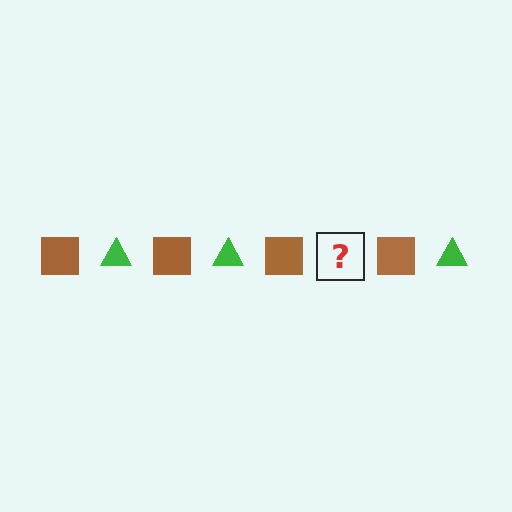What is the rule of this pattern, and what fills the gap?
The rule is that the pattern alternates between brown square and green triangle. The gap should be filled with a green triangle.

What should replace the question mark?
The question mark should be replaced with a green triangle.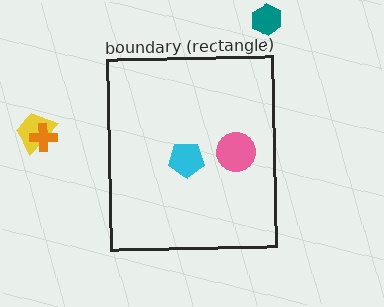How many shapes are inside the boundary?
2 inside, 3 outside.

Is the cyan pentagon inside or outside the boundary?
Inside.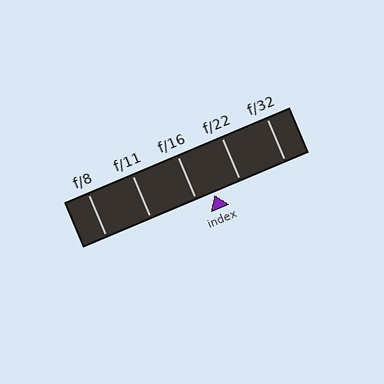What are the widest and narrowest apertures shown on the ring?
The widest aperture shown is f/8 and the narrowest is f/32.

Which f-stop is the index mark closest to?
The index mark is closest to f/16.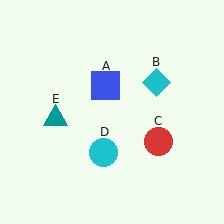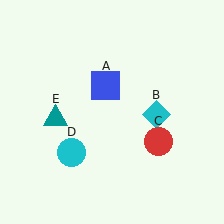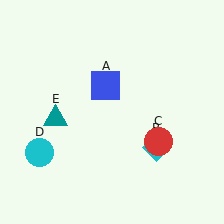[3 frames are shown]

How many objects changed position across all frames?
2 objects changed position: cyan diamond (object B), cyan circle (object D).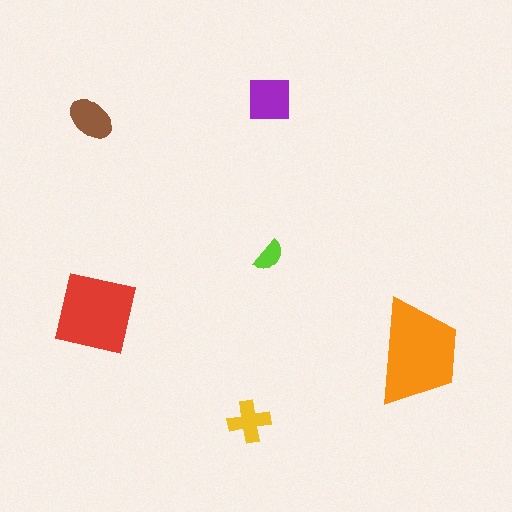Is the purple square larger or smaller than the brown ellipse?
Larger.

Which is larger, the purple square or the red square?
The red square.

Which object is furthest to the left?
The brown ellipse is leftmost.